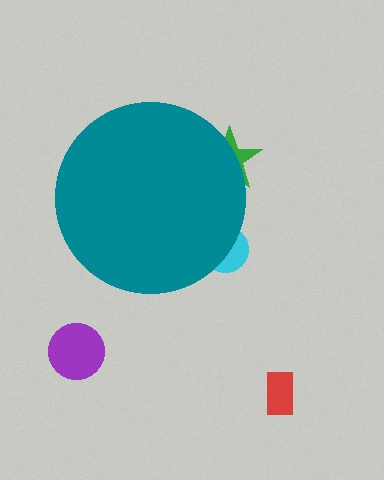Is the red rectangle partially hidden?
No, the red rectangle is fully visible.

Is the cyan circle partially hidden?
Yes, the cyan circle is partially hidden behind the teal circle.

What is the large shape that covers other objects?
A teal circle.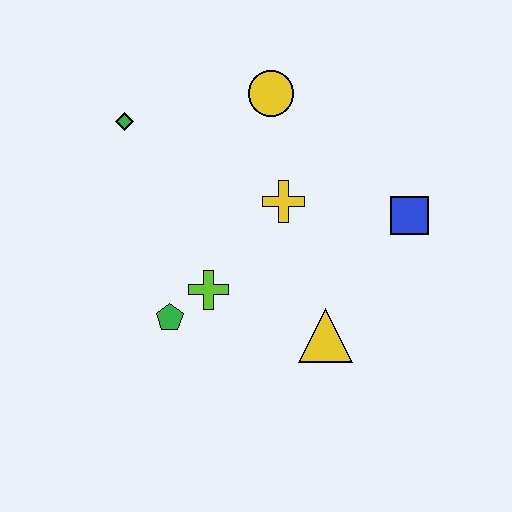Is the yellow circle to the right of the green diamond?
Yes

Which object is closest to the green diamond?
The yellow circle is closest to the green diamond.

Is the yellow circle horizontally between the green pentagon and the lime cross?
No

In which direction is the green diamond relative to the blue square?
The green diamond is to the left of the blue square.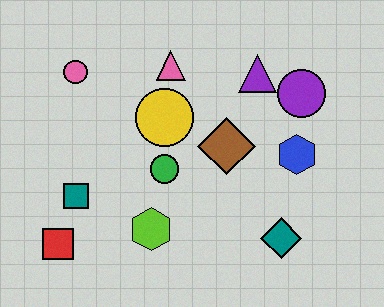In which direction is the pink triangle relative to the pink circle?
The pink triangle is to the right of the pink circle.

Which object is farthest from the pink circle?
The teal diamond is farthest from the pink circle.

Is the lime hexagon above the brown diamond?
No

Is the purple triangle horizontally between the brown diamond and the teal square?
No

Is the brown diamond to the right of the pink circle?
Yes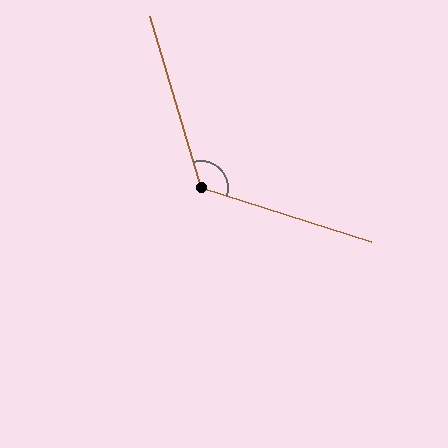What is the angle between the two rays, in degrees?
Approximately 124 degrees.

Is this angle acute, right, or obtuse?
It is obtuse.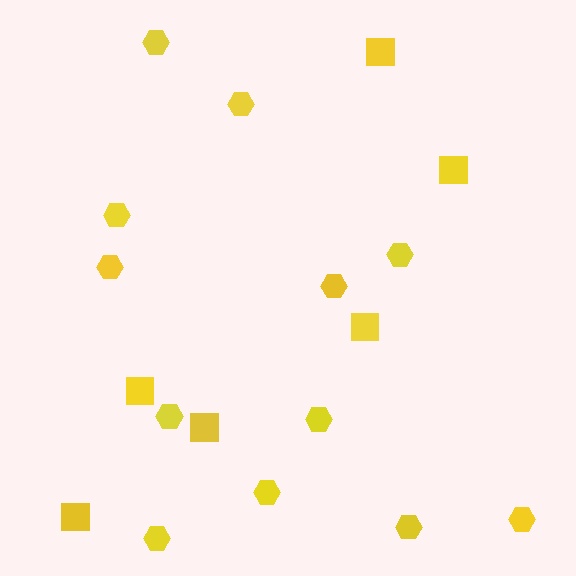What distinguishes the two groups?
There are 2 groups: one group of squares (6) and one group of hexagons (12).